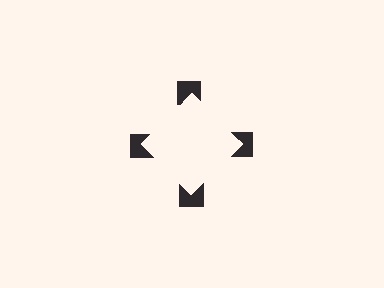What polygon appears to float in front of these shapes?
An illusory square — its edges are inferred from the aligned wedge cuts in the notched squares, not physically drawn.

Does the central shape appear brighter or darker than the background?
It typically appears slightly brighter than the background, even though no actual brightness change is drawn.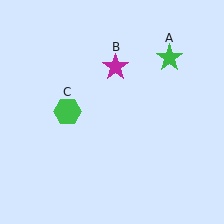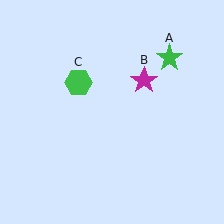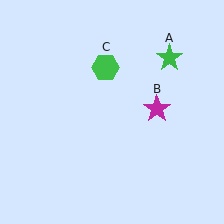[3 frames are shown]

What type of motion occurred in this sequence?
The magenta star (object B), green hexagon (object C) rotated clockwise around the center of the scene.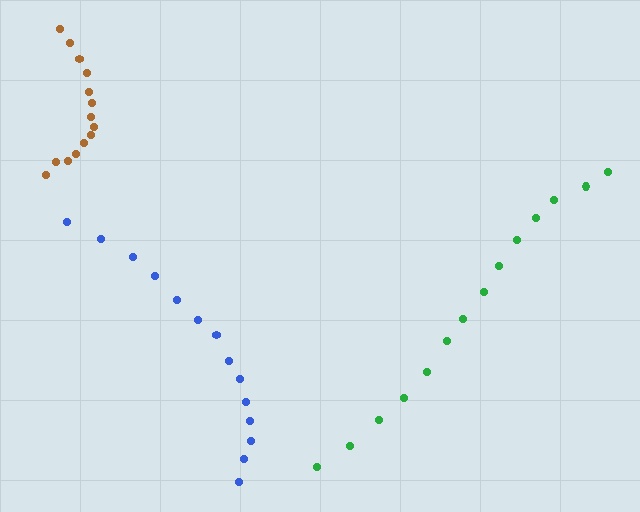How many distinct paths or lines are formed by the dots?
There are 3 distinct paths.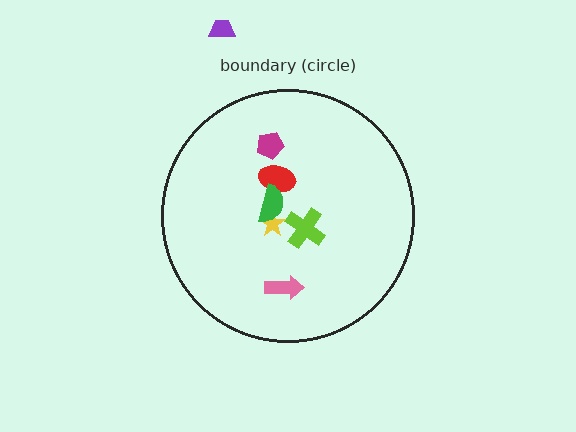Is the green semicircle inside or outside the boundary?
Inside.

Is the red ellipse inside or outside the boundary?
Inside.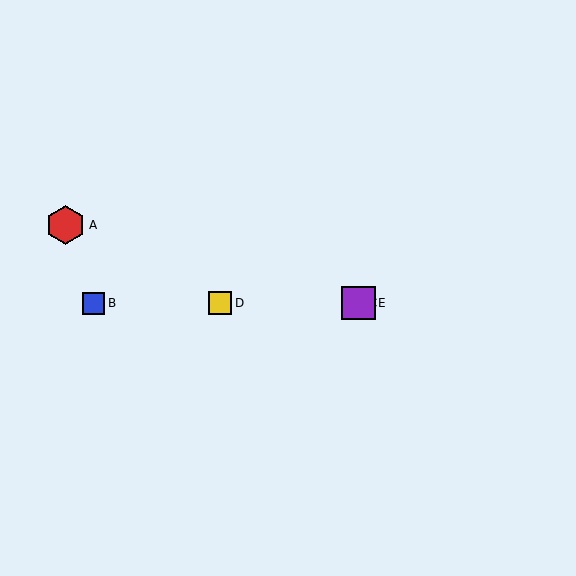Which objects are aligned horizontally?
Objects B, C, D, E are aligned horizontally.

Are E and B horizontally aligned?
Yes, both are at y≈303.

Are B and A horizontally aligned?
No, B is at y≈303 and A is at y≈225.